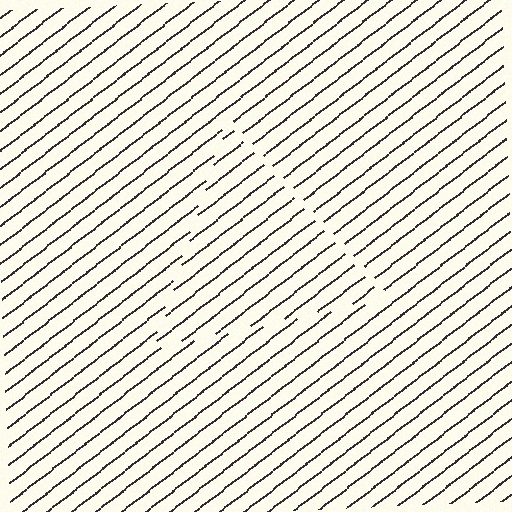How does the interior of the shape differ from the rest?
The interior of the shape contains the same grating, shifted by half a period — the contour is defined by the phase discontinuity where line-ends from the inner and outer gratings abut.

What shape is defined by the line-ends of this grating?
An illusory triangle. The interior of the shape contains the same grating, shifted by half a period — the contour is defined by the phase discontinuity where line-ends from the inner and outer gratings abut.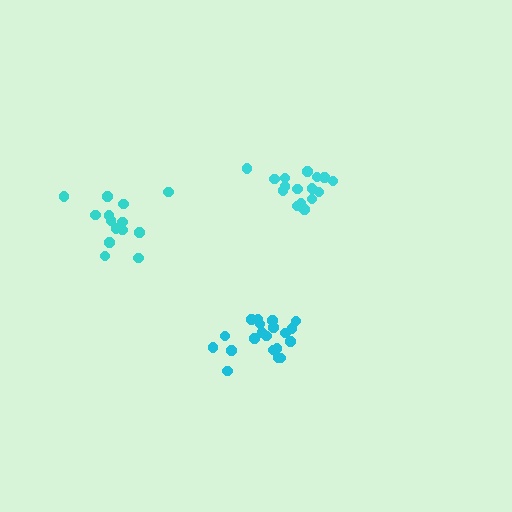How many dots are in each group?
Group 1: 20 dots, Group 2: 16 dots, Group 3: 14 dots (50 total).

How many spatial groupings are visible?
There are 3 spatial groupings.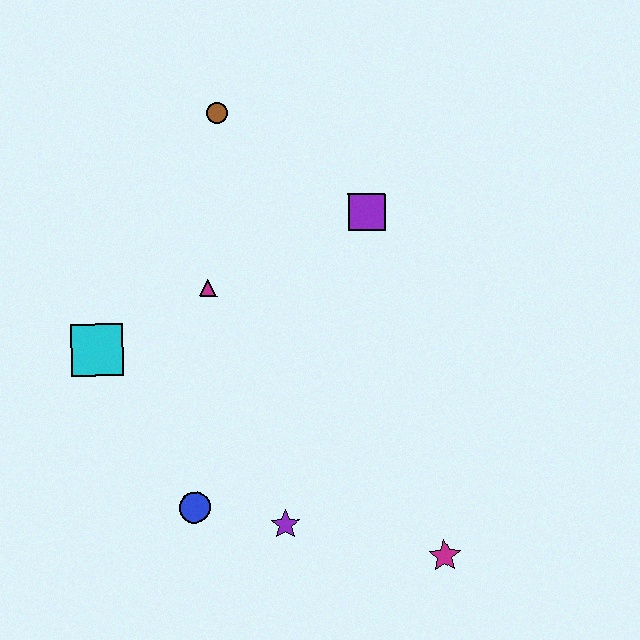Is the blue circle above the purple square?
No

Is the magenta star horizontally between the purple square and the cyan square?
No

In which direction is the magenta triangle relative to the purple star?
The magenta triangle is above the purple star.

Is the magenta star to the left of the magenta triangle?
No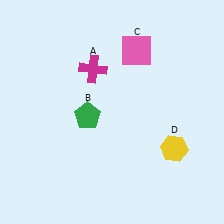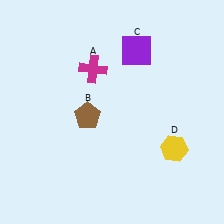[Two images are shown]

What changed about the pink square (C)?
In Image 1, C is pink. In Image 2, it changed to purple.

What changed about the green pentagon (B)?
In Image 1, B is green. In Image 2, it changed to brown.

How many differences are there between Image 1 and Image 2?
There are 2 differences between the two images.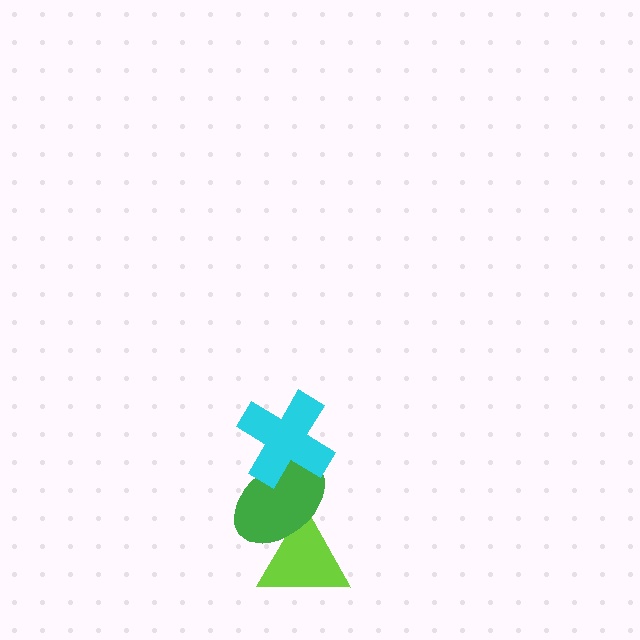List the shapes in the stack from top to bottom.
From top to bottom: the cyan cross, the green ellipse, the lime triangle.